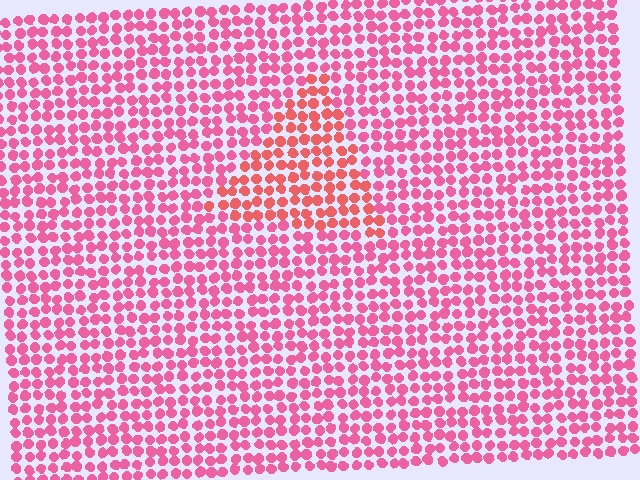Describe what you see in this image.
The image is filled with small pink elements in a uniform arrangement. A triangle-shaped region is visible where the elements are tinted to a slightly different hue, forming a subtle color boundary.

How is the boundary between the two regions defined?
The boundary is defined purely by a slight shift in hue (about 26 degrees). Spacing, size, and orientation are identical on both sides.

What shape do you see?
I see a triangle.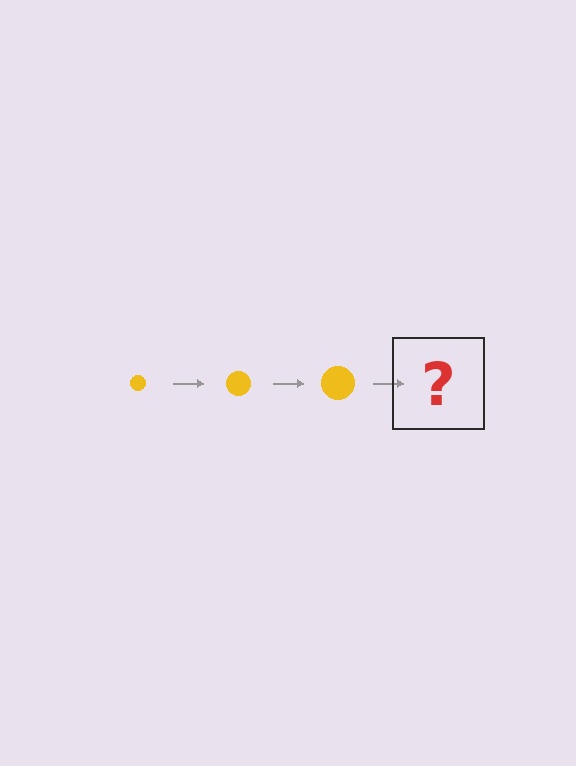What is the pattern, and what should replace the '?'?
The pattern is that the circle gets progressively larger each step. The '?' should be a yellow circle, larger than the previous one.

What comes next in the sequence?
The next element should be a yellow circle, larger than the previous one.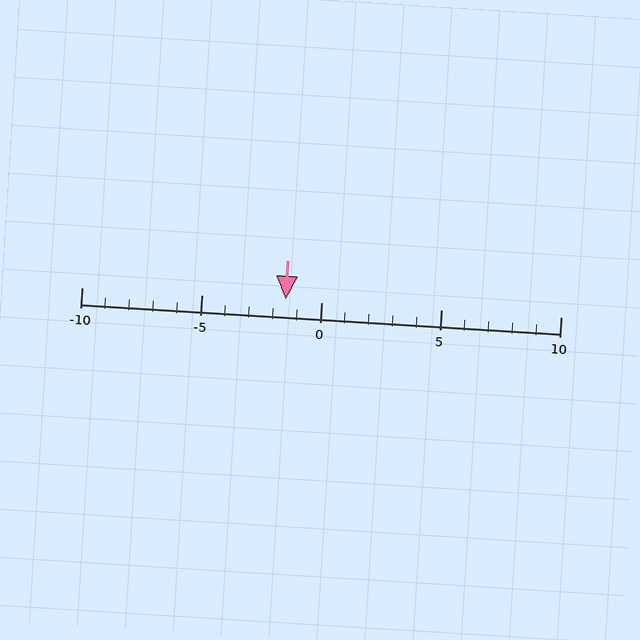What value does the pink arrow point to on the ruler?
The pink arrow points to approximately -2.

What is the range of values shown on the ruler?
The ruler shows values from -10 to 10.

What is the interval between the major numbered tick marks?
The major tick marks are spaced 5 units apart.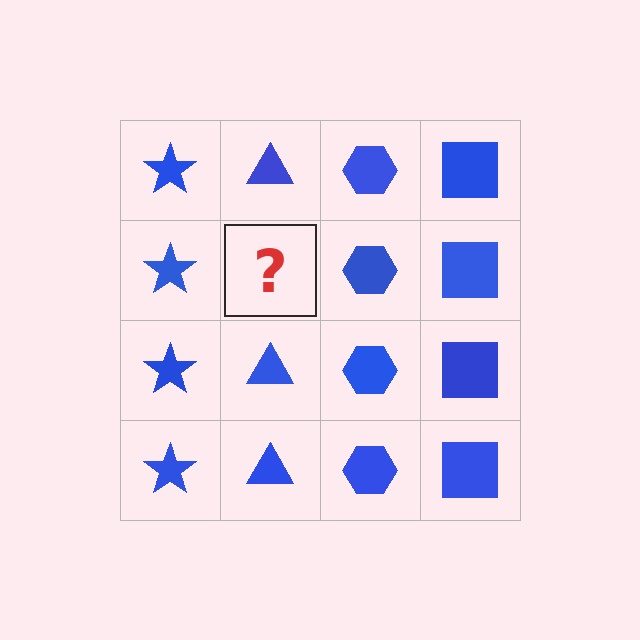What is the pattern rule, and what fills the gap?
The rule is that each column has a consistent shape. The gap should be filled with a blue triangle.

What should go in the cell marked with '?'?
The missing cell should contain a blue triangle.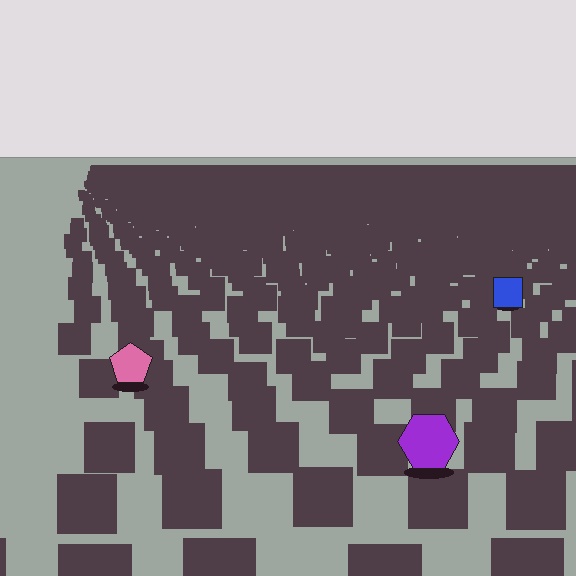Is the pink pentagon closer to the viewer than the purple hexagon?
No. The purple hexagon is closer — you can tell from the texture gradient: the ground texture is coarser near it.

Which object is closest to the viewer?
The purple hexagon is closest. The texture marks near it are larger and more spread out.